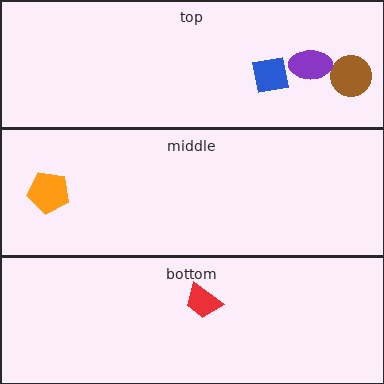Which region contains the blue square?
The top region.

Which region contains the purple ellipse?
The top region.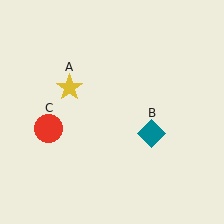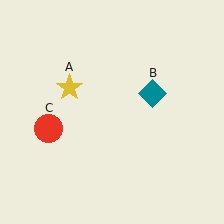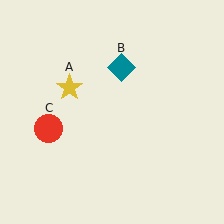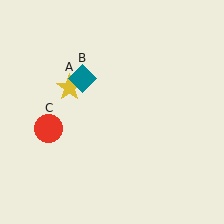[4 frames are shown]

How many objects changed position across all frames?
1 object changed position: teal diamond (object B).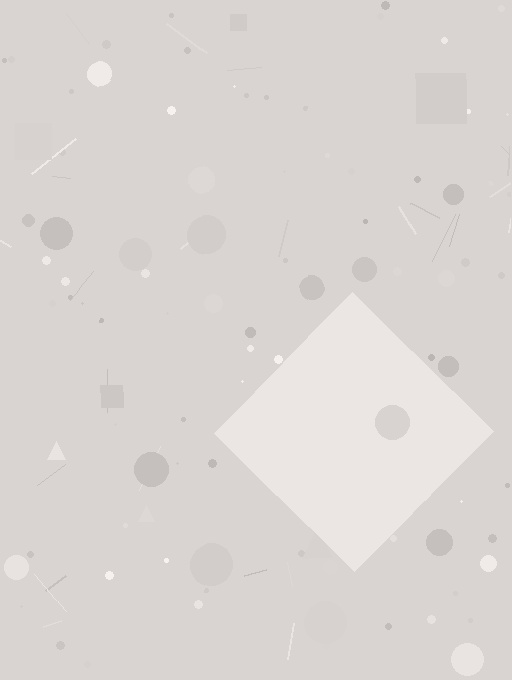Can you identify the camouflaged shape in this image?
The camouflaged shape is a diamond.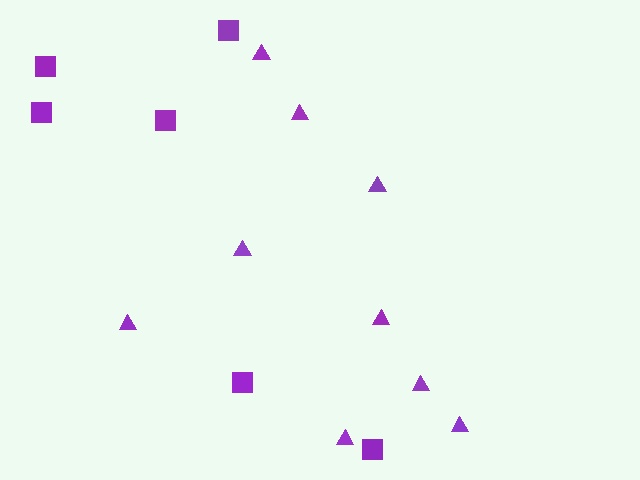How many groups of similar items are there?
There are 2 groups: one group of triangles (9) and one group of squares (6).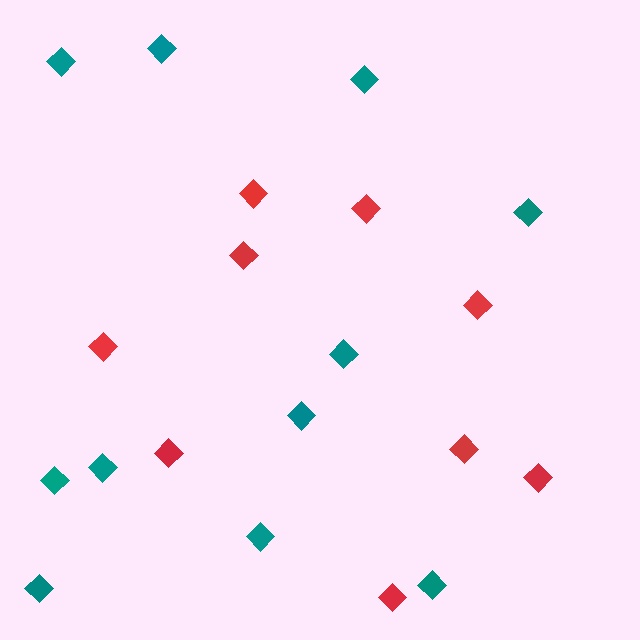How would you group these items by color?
There are 2 groups: one group of teal diamonds (11) and one group of red diamonds (9).